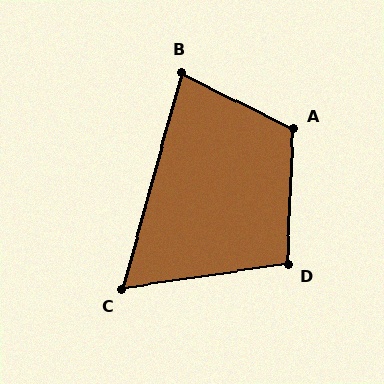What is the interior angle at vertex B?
Approximately 79 degrees (acute).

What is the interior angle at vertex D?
Approximately 101 degrees (obtuse).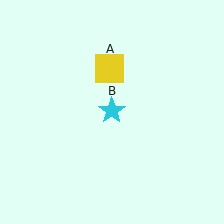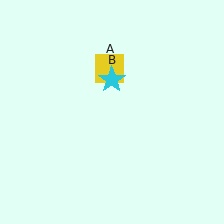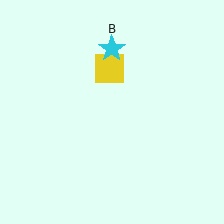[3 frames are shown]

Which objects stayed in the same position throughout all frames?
Yellow square (object A) remained stationary.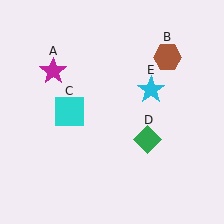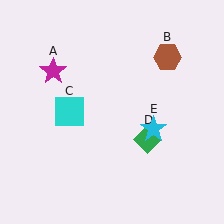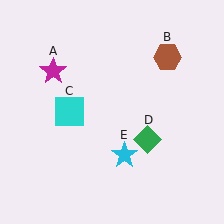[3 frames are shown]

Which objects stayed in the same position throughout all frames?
Magenta star (object A) and brown hexagon (object B) and cyan square (object C) and green diamond (object D) remained stationary.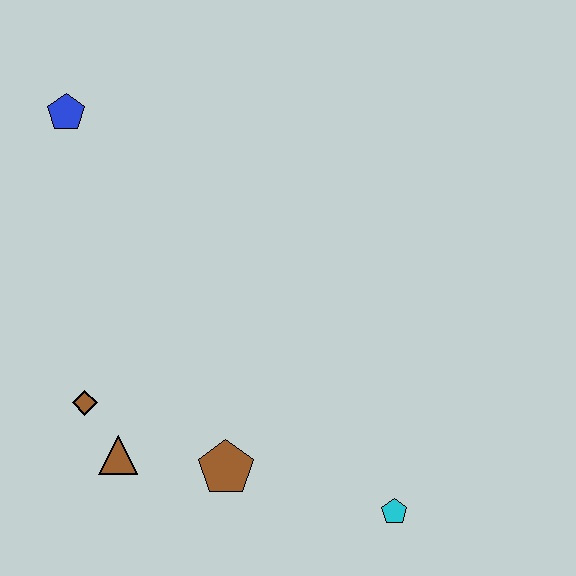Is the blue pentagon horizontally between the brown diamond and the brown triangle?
No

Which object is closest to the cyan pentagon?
The brown pentagon is closest to the cyan pentagon.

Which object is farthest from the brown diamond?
The cyan pentagon is farthest from the brown diamond.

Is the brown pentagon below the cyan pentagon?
No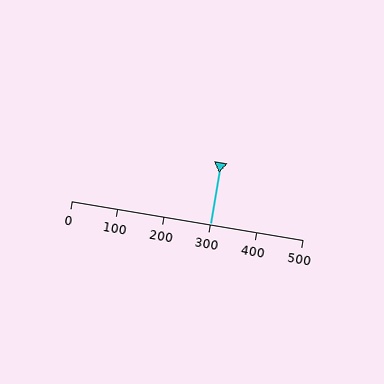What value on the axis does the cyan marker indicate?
The marker indicates approximately 300.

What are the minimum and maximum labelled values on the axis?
The axis runs from 0 to 500.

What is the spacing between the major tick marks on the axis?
The major ticks are spaced 100 apart.